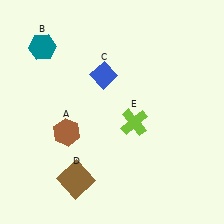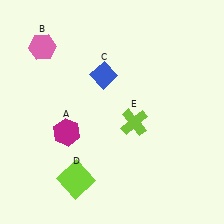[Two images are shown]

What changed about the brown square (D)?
In Image 1, D is brown. In Image 2, it changed to lime.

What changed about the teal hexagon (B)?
In Image 1, B is teal. In Image 2, it changed to pink.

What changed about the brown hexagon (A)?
In Image 1, A is brown. In Image 2, it changed to magenta.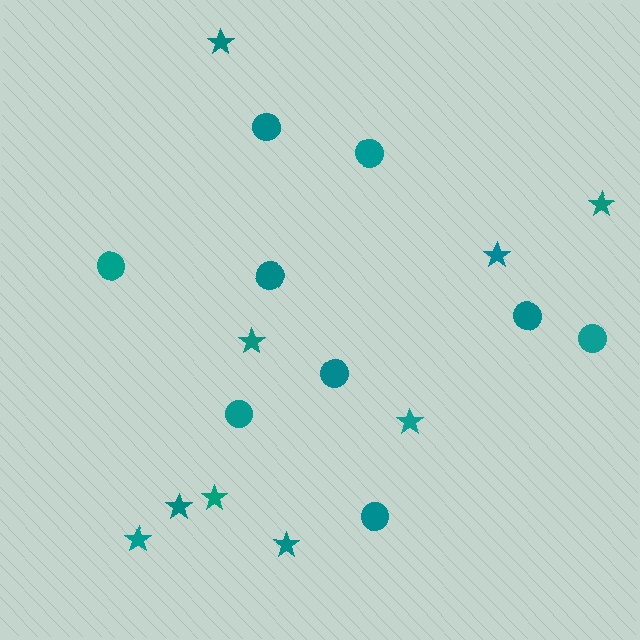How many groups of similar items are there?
There are 2 groups: one group of circles (9) and one group of stars (9).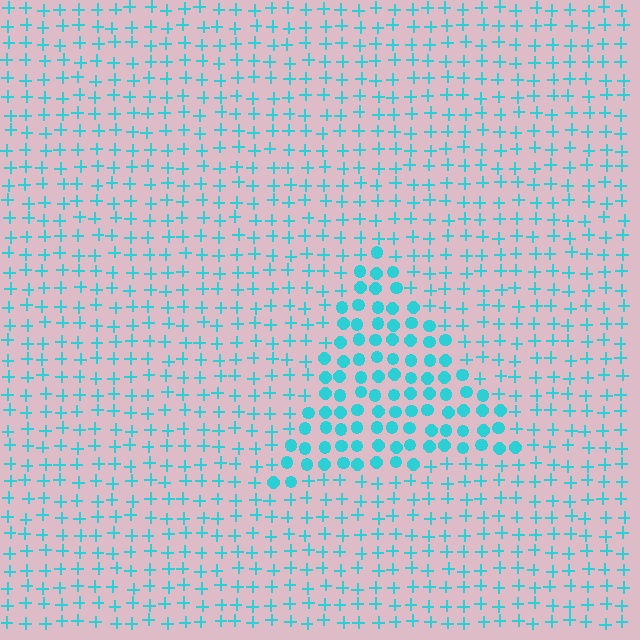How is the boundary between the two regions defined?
The boundary is defined by a change in element shape: circles inside vs. plus signs outside. All elements share the same color and spacing.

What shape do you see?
I see a triangle.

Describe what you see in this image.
The image is filled with small cyan elements arranged in a uniform grid. A triangle-shaped region contains circles, while the surrounding area contains plus signs. The boundary is defined purely by the change in element shape.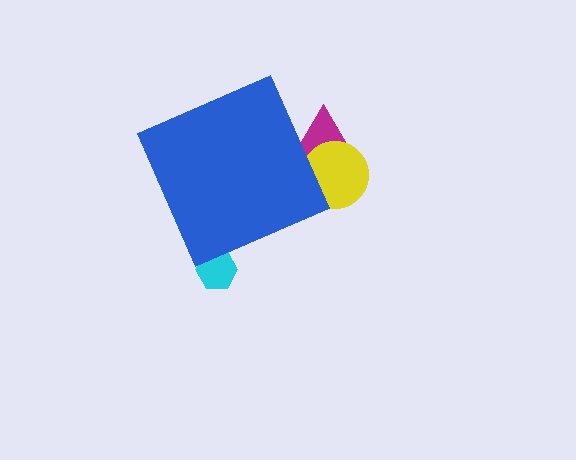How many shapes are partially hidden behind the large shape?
3 shapes are partially hidden.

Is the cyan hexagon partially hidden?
Yes, the cyan hexagon is partially hidden behind the blue diamond.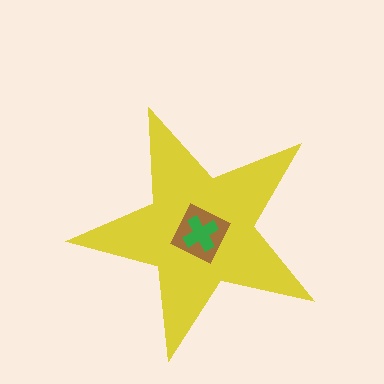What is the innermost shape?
The green cross.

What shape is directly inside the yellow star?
The brown diamond.